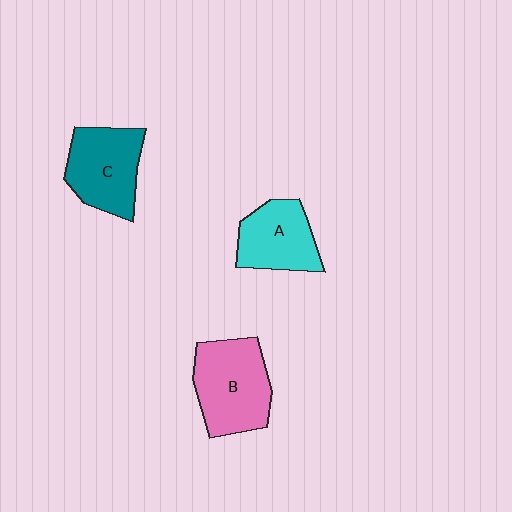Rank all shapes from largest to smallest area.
From largest to smallest: B (pink), C (teal), A (cyan).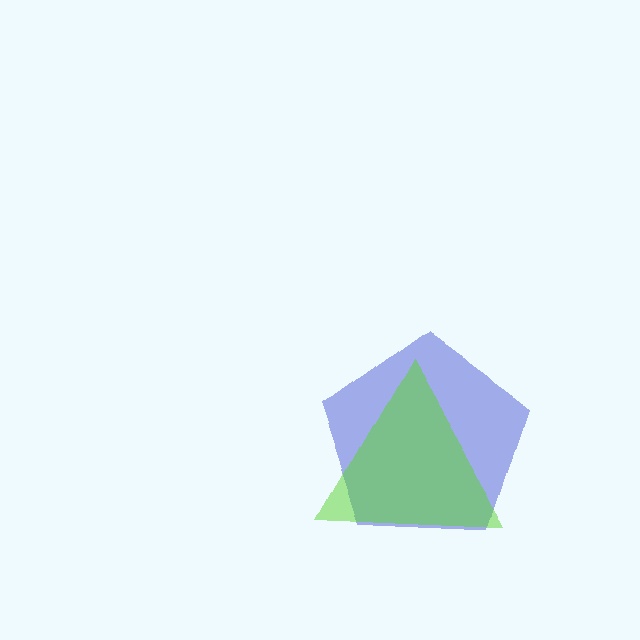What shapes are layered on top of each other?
The layered shapes are: a blue pentagon, a lime triangle.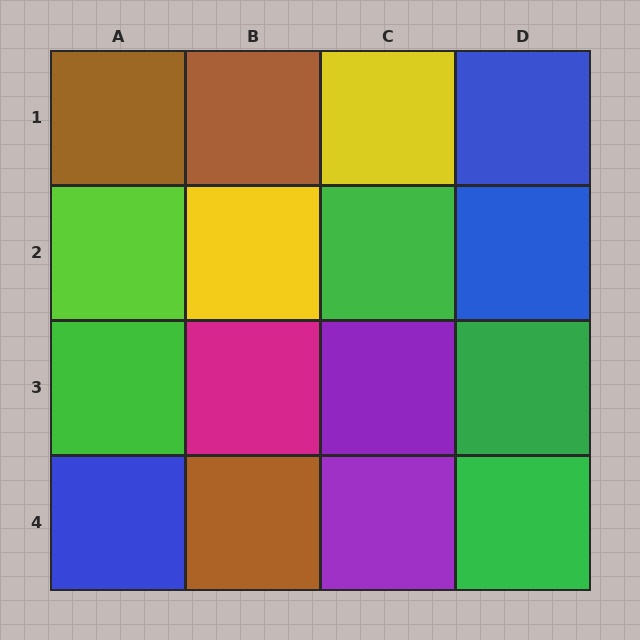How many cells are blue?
3 cells are blue.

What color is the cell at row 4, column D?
Green.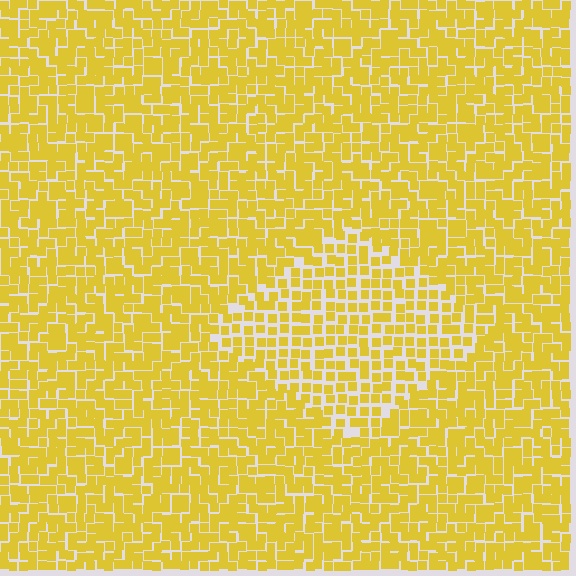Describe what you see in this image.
The image contains small yellow elements arranged at two different densities. A diamond-shaped region is visible where the elements are less densely packed than the surrounding area.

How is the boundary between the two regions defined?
The boundary is defined by a change in element density (approximately 1.5x ratio). All elements are the same color, size, and shape.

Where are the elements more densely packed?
The elements are more densely packed outside the diamond boundary.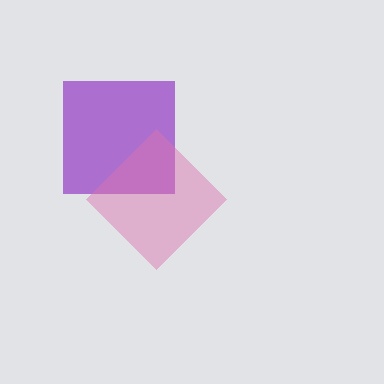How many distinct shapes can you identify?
There are 2 distinct shapes: a purple square, a pink diamond.